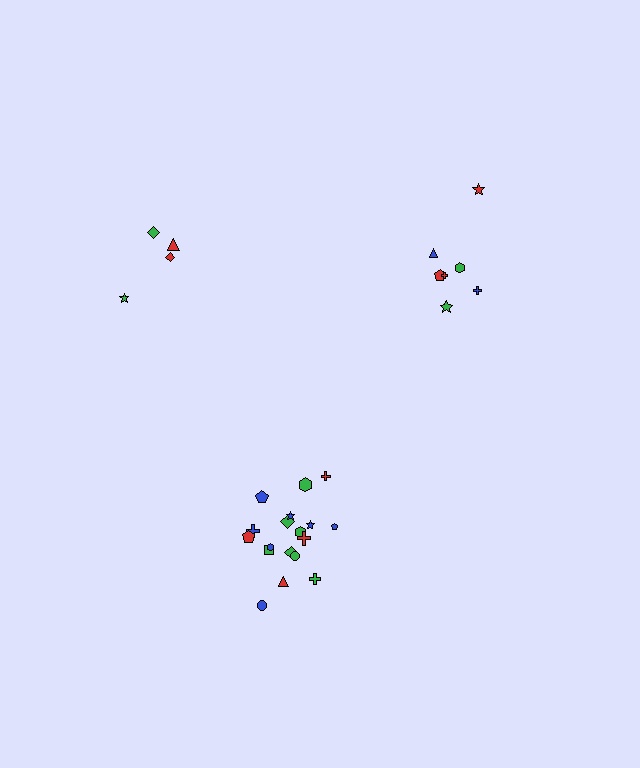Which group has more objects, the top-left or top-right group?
The top-right group.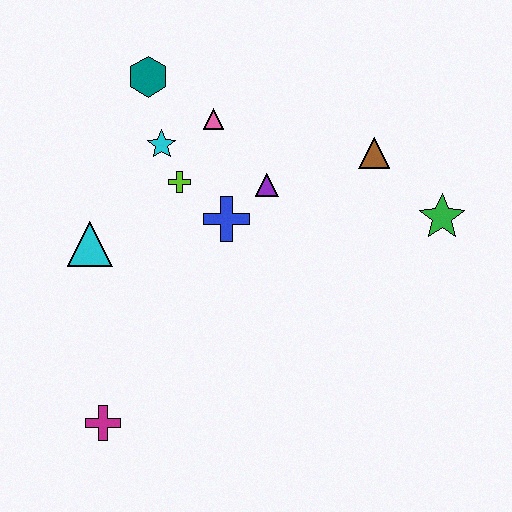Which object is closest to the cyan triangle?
The lime cross is closest to the cyan triangle.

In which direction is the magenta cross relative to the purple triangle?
The magenta cross is below the purple triangle.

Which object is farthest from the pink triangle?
The magenta cross is farthest from the pink triangle.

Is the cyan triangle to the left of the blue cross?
Yes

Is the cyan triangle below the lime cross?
Yes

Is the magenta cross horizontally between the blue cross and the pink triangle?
No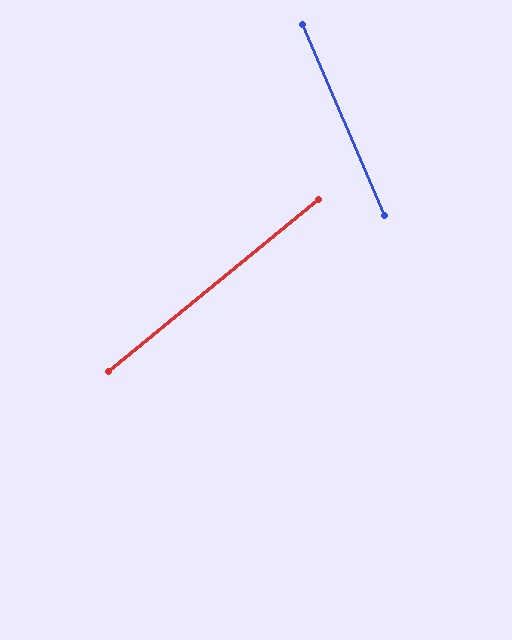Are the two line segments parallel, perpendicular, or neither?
Neither parallel nor perpendicular — they differ by about 74°.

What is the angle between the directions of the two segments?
Approximately 74 degrees.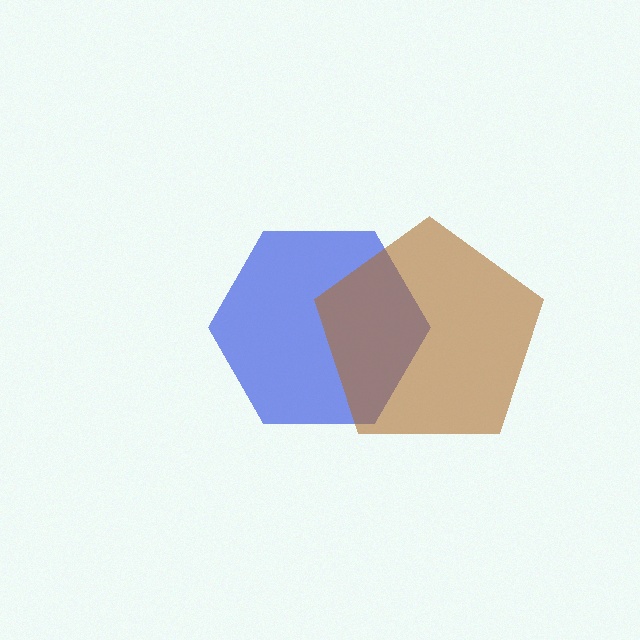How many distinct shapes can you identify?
There are 2 distinct shapes: a blue hexagon, a brown pentagon.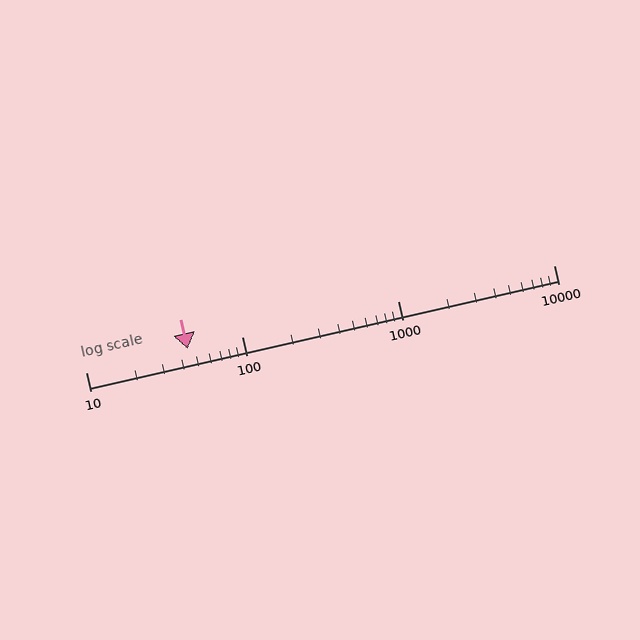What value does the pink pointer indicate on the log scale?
The pointer indicates approximately 45.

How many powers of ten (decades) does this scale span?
The scale spans 3 decades, from 10 to 10000.